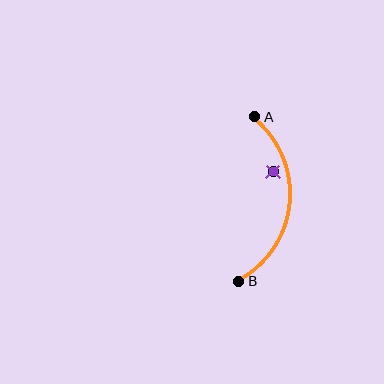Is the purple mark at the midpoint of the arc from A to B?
No — the purple mark does not lie on the arc at all. It sits slightly inside the curve.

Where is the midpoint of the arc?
The arc midpoint is the point on the curve farthest from the straight line joining A and B. It sits to the right of that line.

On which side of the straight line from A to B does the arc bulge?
The arc bulges to the right of the straight line connecting A and B.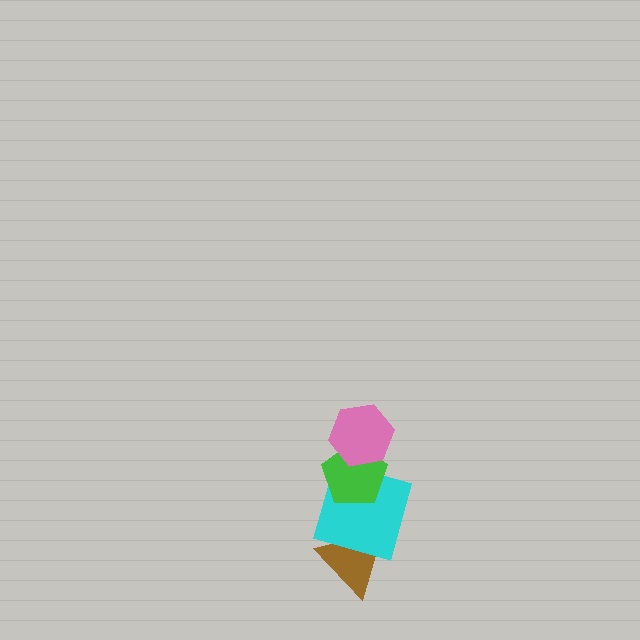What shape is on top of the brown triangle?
The cyan square is on top of the brown triangle.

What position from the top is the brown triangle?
The brown triangle is 4th from the top.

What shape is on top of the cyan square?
The green pentagon is on top of the cyan square.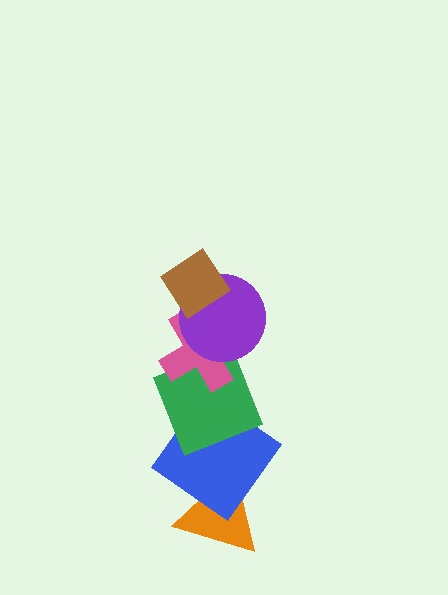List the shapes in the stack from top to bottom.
From top to bottom: the brown diamond, the purple circle, the pink cross, the green square, the blue diamond, the orange triangle.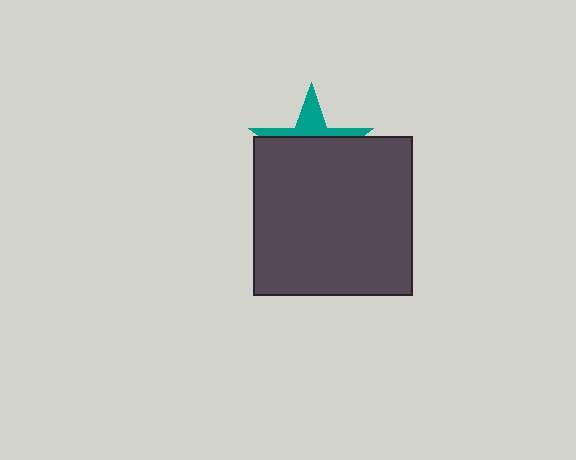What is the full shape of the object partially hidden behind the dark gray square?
The partially hidden object is a teal star.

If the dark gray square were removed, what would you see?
You would see the complete teal star.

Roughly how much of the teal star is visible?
A small part of it is visible (roughly 32%).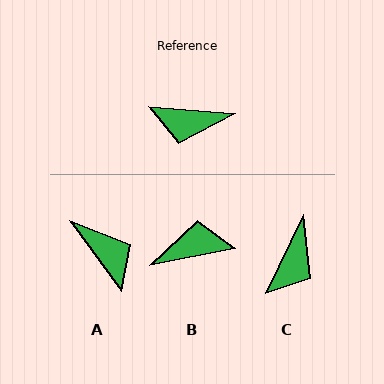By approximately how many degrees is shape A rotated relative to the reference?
Approximately 131 degrees counter-clockwise.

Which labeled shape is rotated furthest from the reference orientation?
B, about 165 degrees away.